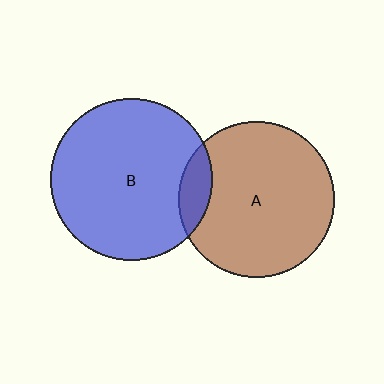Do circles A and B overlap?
Yes.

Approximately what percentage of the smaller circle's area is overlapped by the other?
Approximately 10%.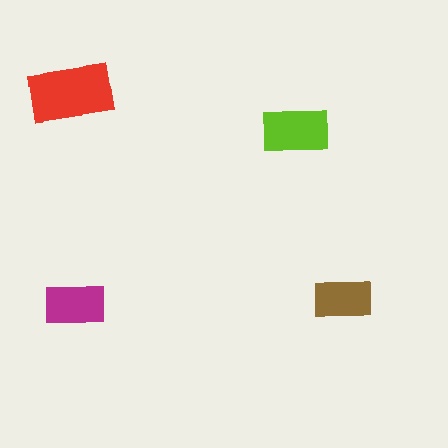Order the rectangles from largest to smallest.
the red one, the lime one, the magenta one, the brown one.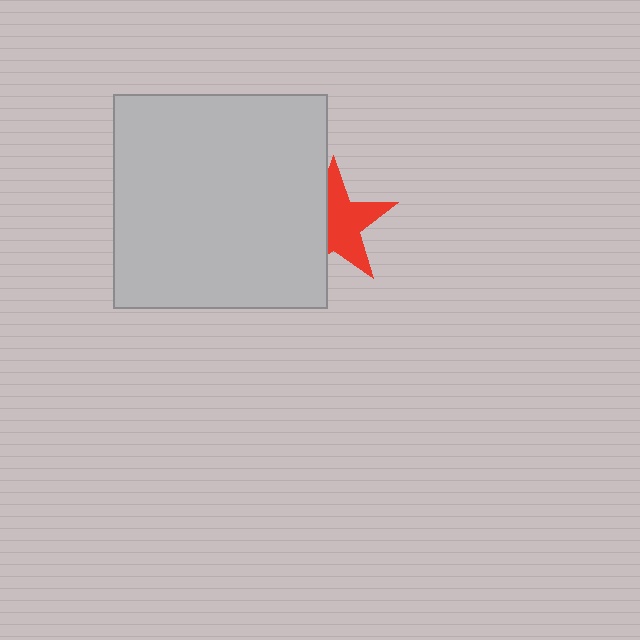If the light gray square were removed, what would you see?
You would see the complete red star.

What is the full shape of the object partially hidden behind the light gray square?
The partially hidden object is a red star.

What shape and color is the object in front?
The object in front is a light gray square.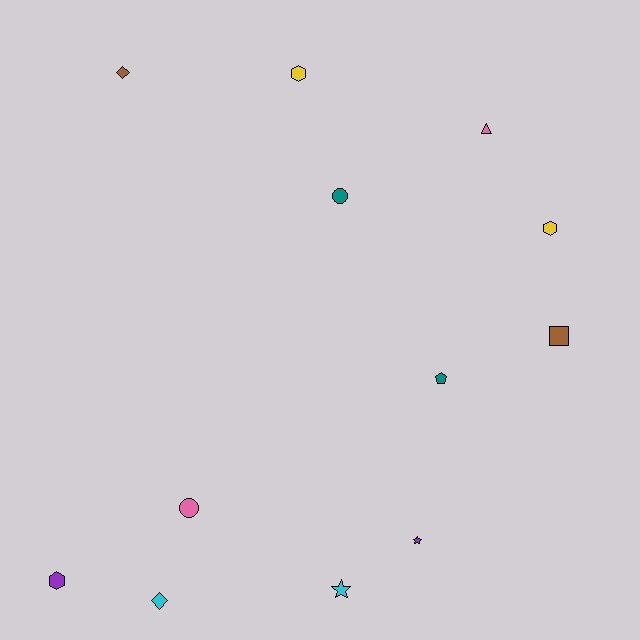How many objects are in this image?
There are 12 objects.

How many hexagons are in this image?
There are 3 hexagons.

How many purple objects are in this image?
There are 2 purple objects.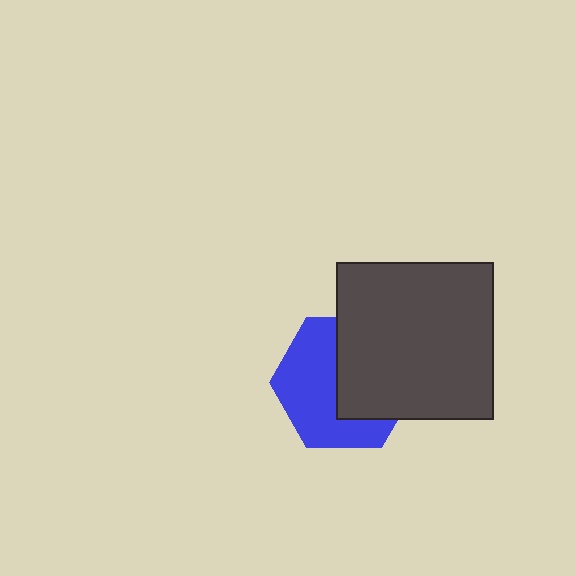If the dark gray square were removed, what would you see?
You would see the complete blue hexagon.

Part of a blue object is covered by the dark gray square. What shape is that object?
It is a hexagon.